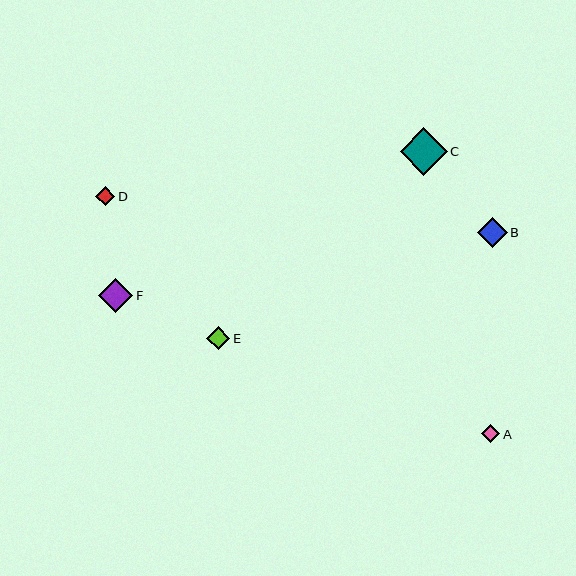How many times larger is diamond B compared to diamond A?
Diamond B is approximately 1.7 times the size of diamond A.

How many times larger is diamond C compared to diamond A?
Diamond C is approximately 2.6 times the size of diamond A.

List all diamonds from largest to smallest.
From largest to smallest: C, F, B, E, D, A.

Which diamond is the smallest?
Diamond A is the smallest with a size of approximately 18 pixels.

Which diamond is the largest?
Diamond C is the largest with a size of approximately 47 pixels.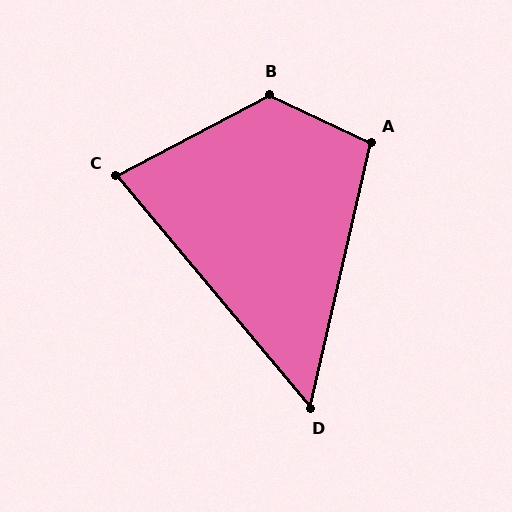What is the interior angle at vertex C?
Approximately 78 degrees (acute).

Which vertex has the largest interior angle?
B, at approximately 127 degrees.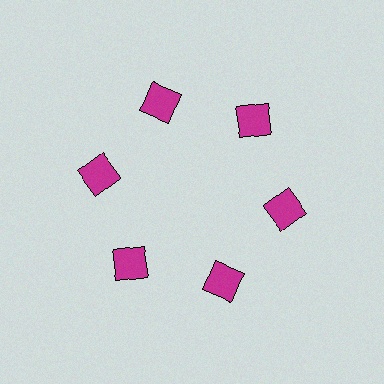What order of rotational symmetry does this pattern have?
This pattern has 6-fold rotational symmetry.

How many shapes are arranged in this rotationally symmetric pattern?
There are 6 shapes, arranged in 6 groups of 1.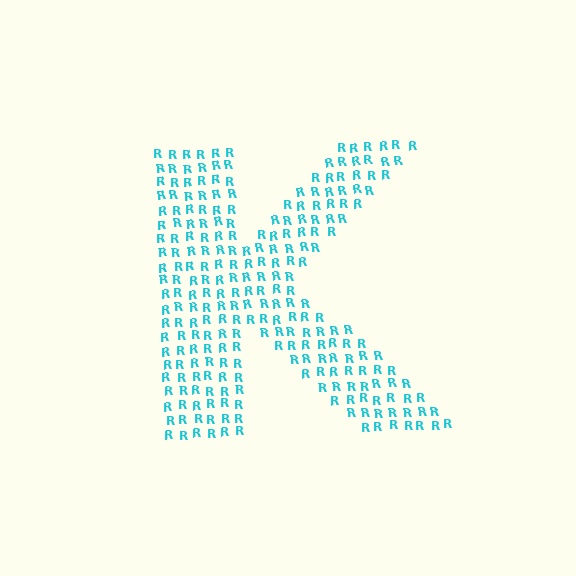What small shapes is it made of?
It is made of small letter R's.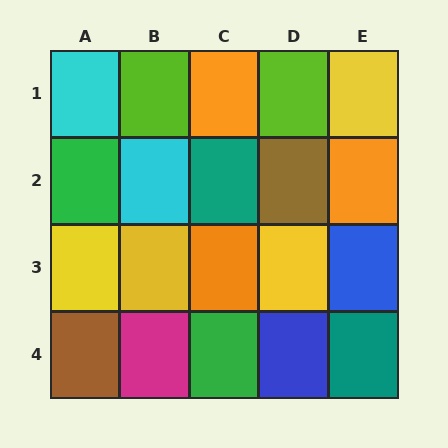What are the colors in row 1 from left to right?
Cyan, lime, orange, lime, yellow.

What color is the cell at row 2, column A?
Green.